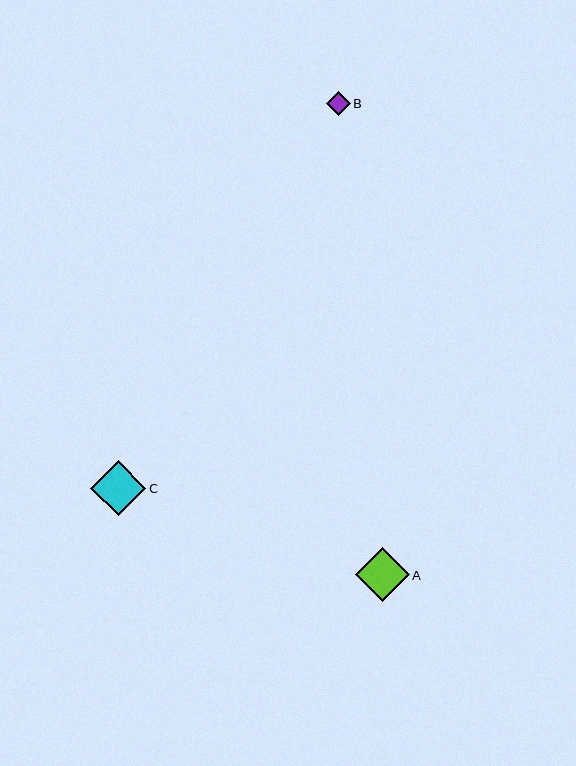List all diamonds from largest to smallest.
From largest to smallest: C, A, B.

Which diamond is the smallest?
Diamond B is the smallest with a size of approximately 24 pixels.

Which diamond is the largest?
Diamond C is the largest with a size of approximately 55 pixels.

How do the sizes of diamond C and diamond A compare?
Diamond C and diamond A are approximately the same size.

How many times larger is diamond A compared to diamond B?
Diamond A is approximately 2.3 times the size of diamond B.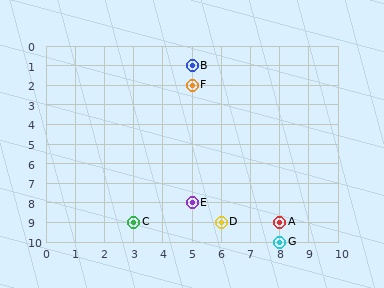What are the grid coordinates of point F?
Point F is at grid coordinates (5, 2).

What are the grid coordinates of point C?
Point C is at grid coordinates (3, 9).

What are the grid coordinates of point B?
Point B is at grid coordinates (5, 1).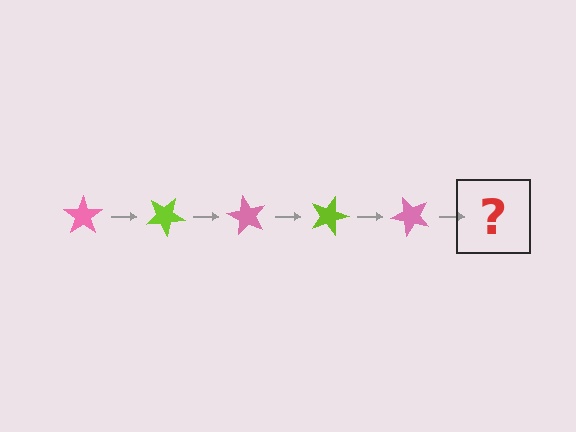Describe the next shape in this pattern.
It should be a lime star, rotated 150 degrees from the start.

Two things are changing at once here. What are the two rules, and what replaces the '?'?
The two rules are that it rotates 30 degrees each step and the color cycles through pink and lime. The '?' should be a lime star, rotated 150 degrees from the start.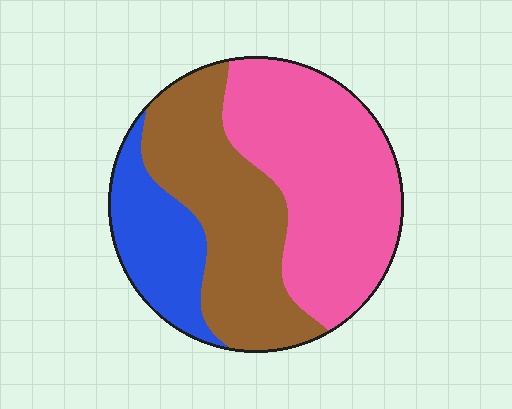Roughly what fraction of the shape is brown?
Brown covers 36% of the shape.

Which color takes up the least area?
Blue, at roughly 20%.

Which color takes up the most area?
Pink, at roughly 45%.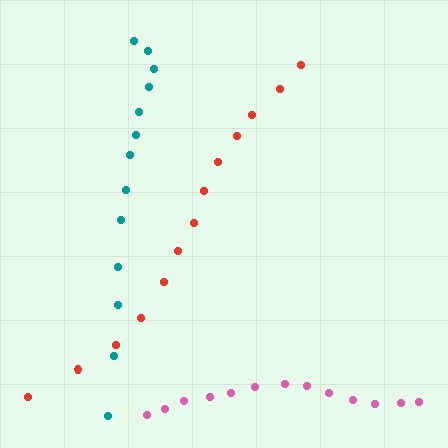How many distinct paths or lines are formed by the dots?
There are 3 distinct paths.